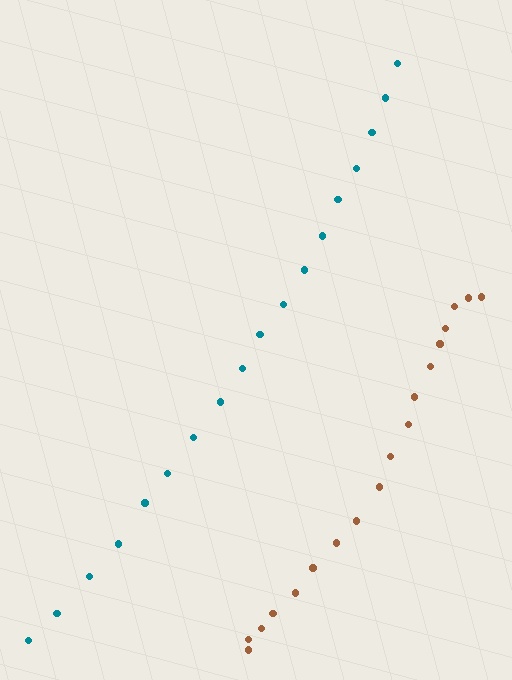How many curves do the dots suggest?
There are 2 distinct paths.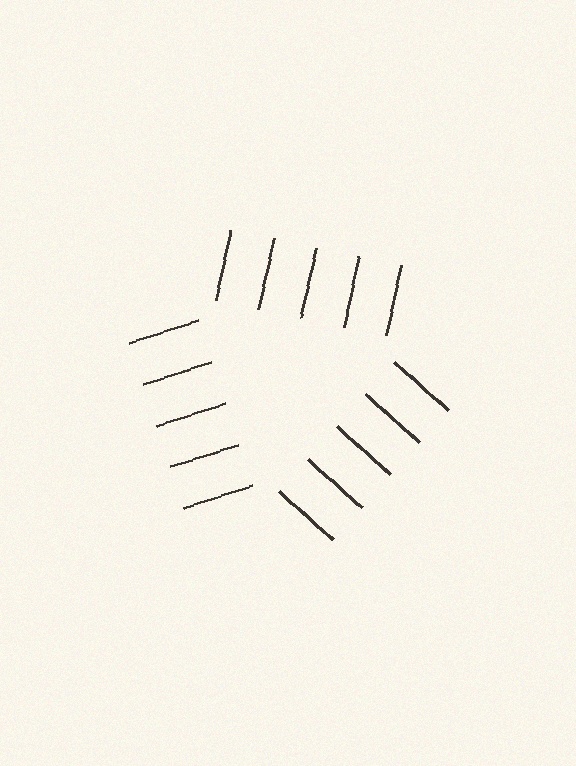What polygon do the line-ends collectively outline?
An illusory triangle — the line segments terminate on its edges but no continuous stroke is drawn.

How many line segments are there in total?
15 — 5 along each of the 3 edges.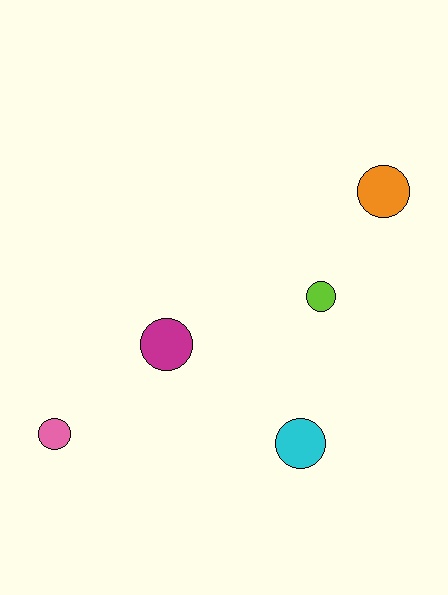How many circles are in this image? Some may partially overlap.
There are 5 circles.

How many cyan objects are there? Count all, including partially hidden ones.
There is 1 cyan object.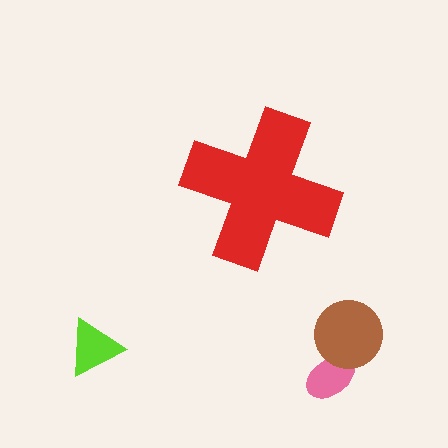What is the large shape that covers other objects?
A red cross.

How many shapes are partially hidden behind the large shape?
0 shapes are partially hidden.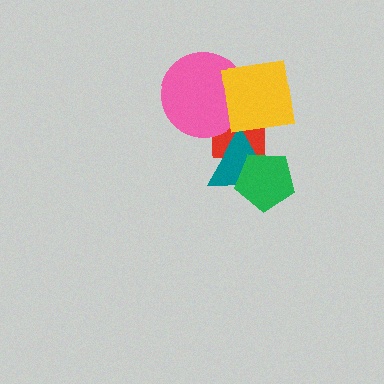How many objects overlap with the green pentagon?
1 object overlaps with the green pentagon.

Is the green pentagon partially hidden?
No, no other shape covers it.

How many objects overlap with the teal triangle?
2 objects overlap with the teal triangle.